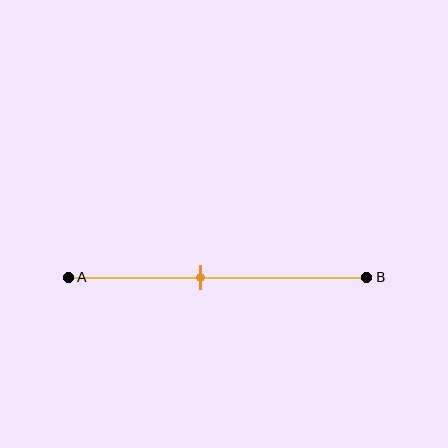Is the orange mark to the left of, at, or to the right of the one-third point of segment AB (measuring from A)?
The orange mark is to the right of the one-third point of segment AB.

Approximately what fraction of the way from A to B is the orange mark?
The orange mark is approximately 45% of the way from A to B.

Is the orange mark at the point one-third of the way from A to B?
No, the mark is at about 45% from A, not at the 33% one-third point.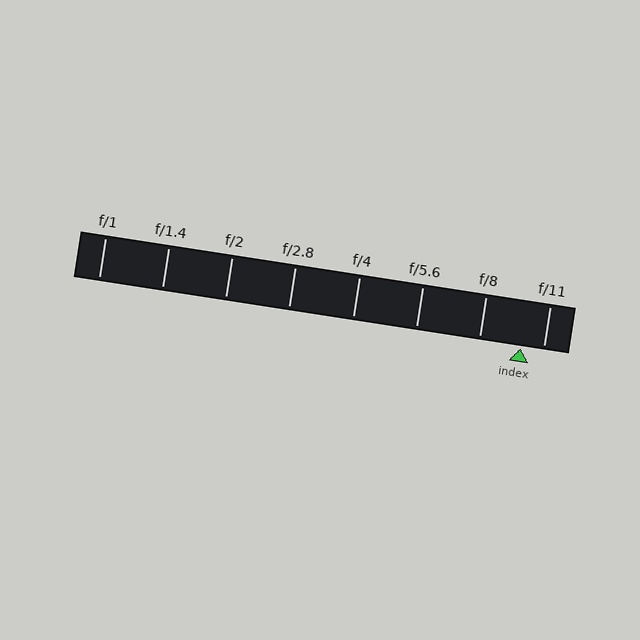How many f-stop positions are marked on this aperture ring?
There are 8 f-stop positions marked.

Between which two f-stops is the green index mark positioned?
The index mark is between f/8 and f/11.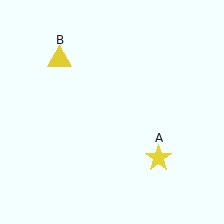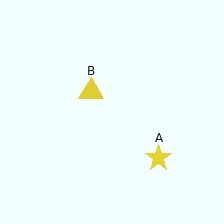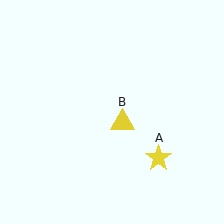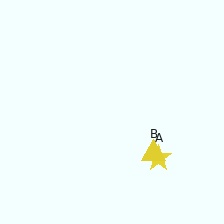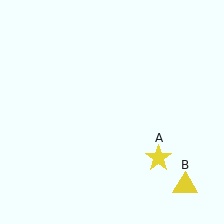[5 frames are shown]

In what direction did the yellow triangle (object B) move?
The yellow triangle (object B) moved down and to the right.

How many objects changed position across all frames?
1 object changed position: yellow triangle (object B).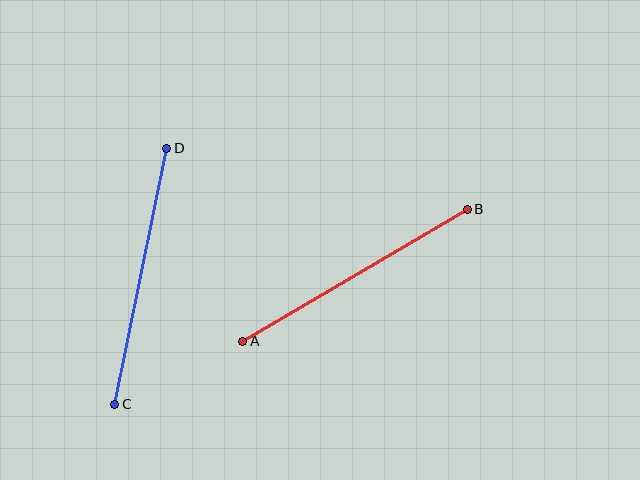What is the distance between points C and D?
The distance is approximately 261 pixels.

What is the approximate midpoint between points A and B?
The midpoint is at approximately (355, 275) pixels.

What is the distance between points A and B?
The distance is approximately 261 pixels.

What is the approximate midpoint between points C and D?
The midpoint is at approximately (141, 276) pixels.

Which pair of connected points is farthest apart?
Points C and D are farthest apart.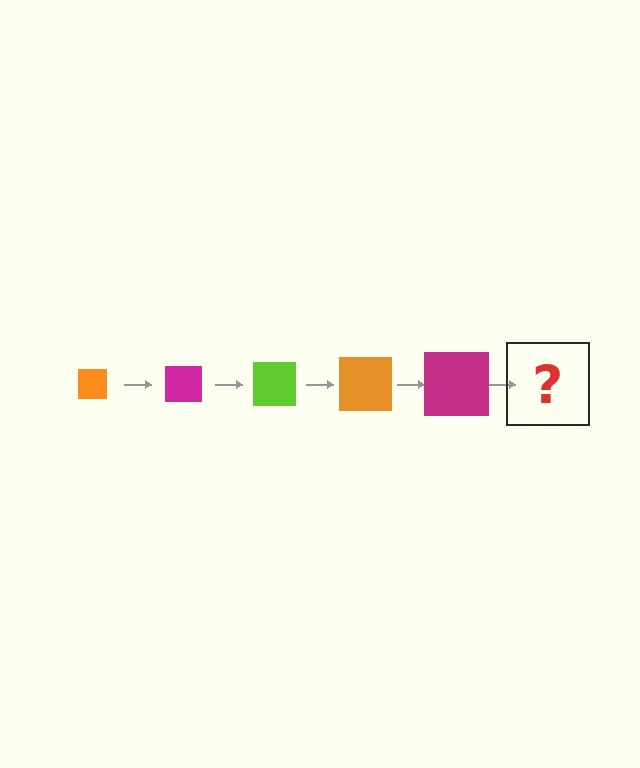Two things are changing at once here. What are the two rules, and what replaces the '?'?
The two rules are that the square grows larger each step and the color cycles through orange, magenta, and lime. The '?' should be a lime square, larger than the previous one.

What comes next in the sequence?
The next element should be a lime square, larger than the previous one.